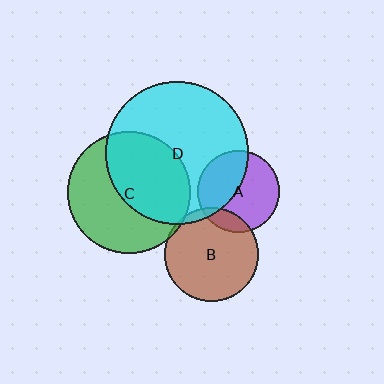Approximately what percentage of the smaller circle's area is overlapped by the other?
Approximately 50%.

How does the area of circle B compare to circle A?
Approximately 1.3 times.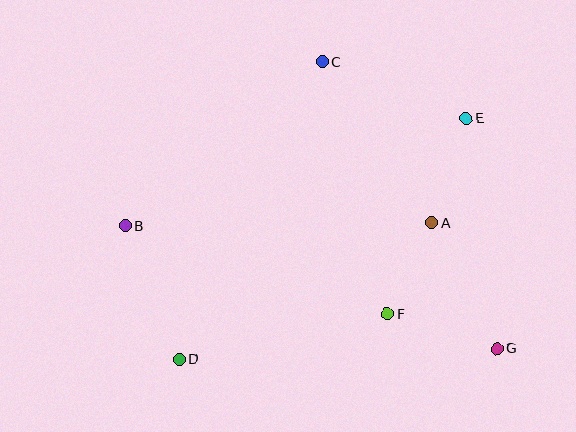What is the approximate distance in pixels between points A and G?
The distance between A and G is approximately 141 pixels.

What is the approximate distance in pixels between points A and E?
The distance between A and E is approximately 110 pixels.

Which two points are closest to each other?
Points A and F are closest to each other.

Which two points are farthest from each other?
Points B and G are farthest from each other.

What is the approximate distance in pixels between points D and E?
The distance between D and E is approximately 375 pixels.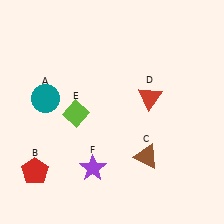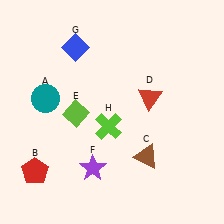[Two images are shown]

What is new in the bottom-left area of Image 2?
A lime cross (H) was added in the bottom-left area of Image 2.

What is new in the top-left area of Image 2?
A blue diamond (G) was added in the top-left area of Image 2.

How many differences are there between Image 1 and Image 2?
There are 2 differences between the two images.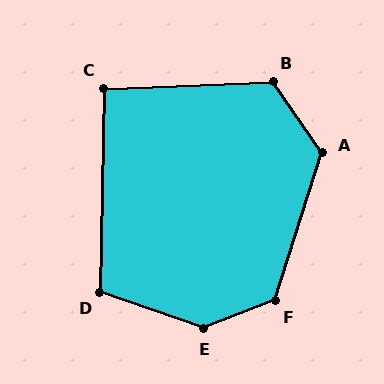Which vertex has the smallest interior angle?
C, at approximately 93 degrees.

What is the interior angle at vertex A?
Approximately 127 degrees (obtuse).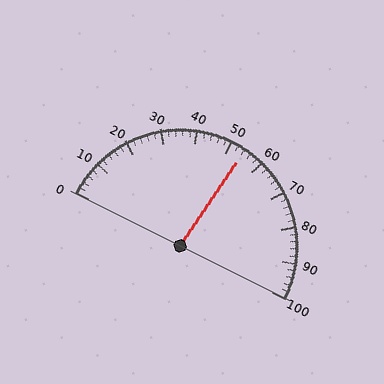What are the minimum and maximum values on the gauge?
The gauge ranges from 0 to 100.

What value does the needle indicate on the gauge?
The needle indicates approximately 54.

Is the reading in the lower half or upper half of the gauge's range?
The reading is in the upper half of the range (0 to 100).